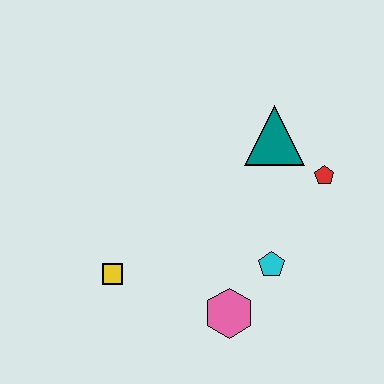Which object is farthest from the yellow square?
The red pentagon is farthest from the yellow square.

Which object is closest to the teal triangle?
The red pentagon is closest to the teal triangle.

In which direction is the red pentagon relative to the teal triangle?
The red pentagon is to the right of the teal triangle.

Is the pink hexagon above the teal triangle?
No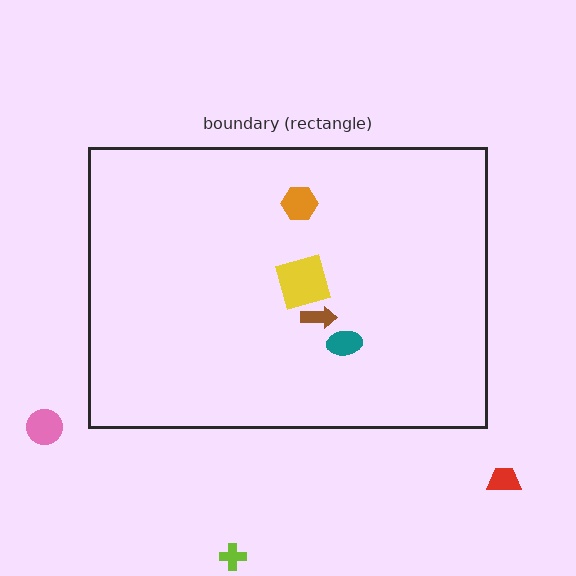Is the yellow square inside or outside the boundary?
Inside.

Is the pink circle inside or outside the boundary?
Outside.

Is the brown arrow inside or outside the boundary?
Inside.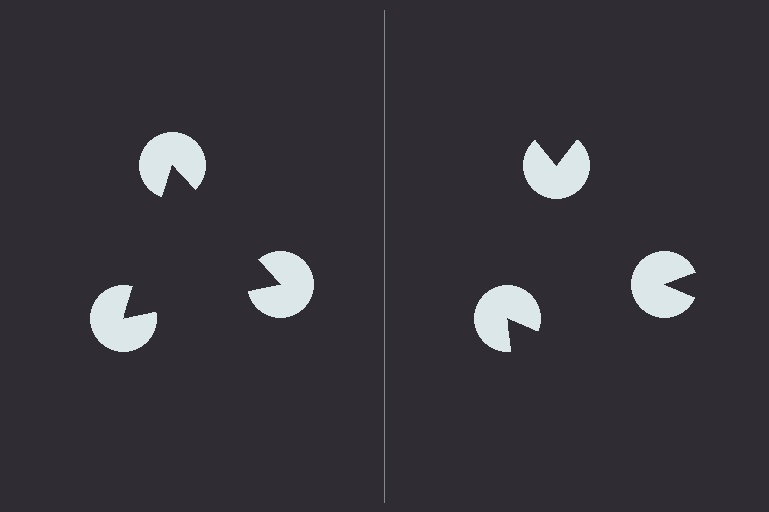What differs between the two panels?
The pac-man discs are positioned identically on both sides; only the wedge orientations differ. On the left they align to a triangle; on the right they are misaligned.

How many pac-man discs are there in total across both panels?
6 — 3 on each side.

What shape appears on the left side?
An illusory triangle.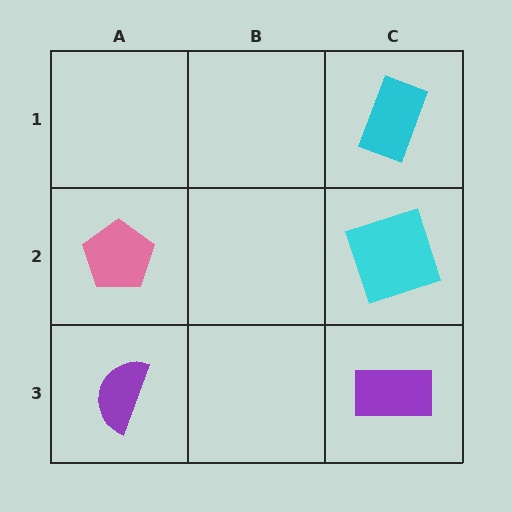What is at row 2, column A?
A pink pentagon.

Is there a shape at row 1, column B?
No, that cell is empty.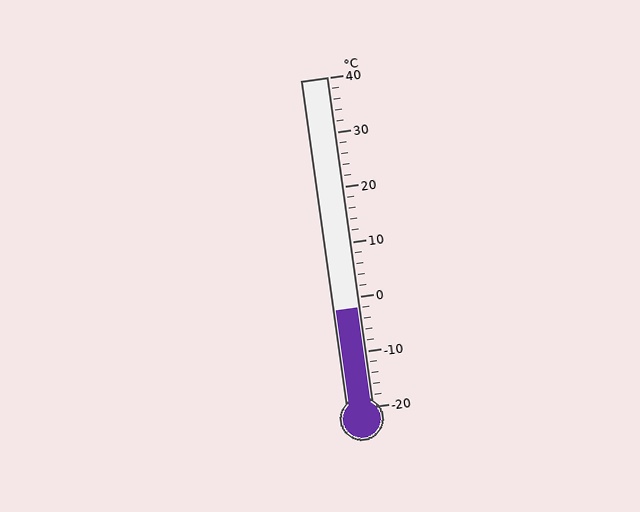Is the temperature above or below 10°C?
The temperature is below 10°C.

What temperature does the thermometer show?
The thermometer shows approximately -2°C.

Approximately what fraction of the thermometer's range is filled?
The thermometer is filled to approximately 30% of its range.